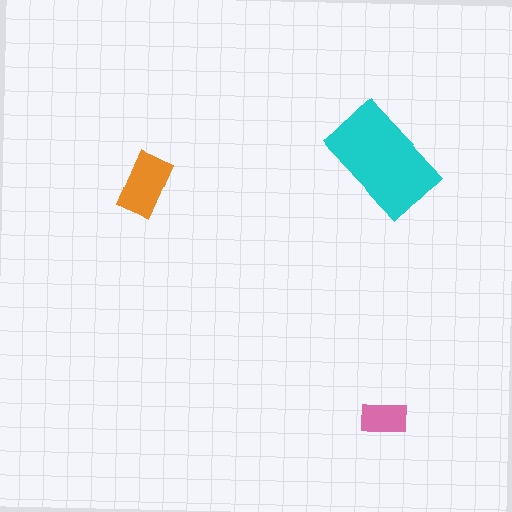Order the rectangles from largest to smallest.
the cyan one, the orange one, the pink one.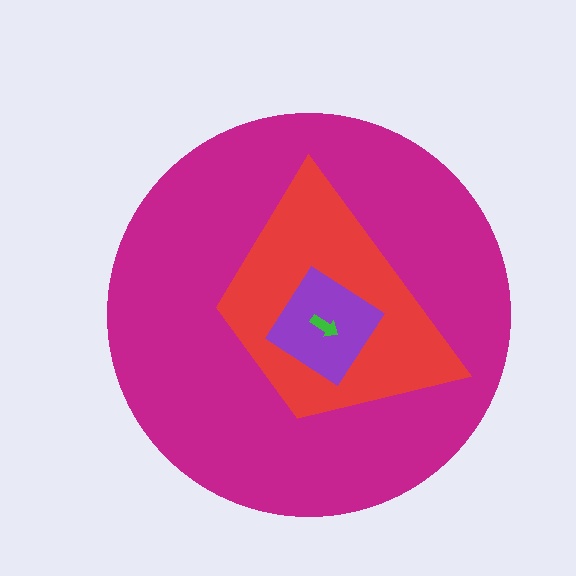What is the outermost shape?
The magenta circle.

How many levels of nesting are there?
4.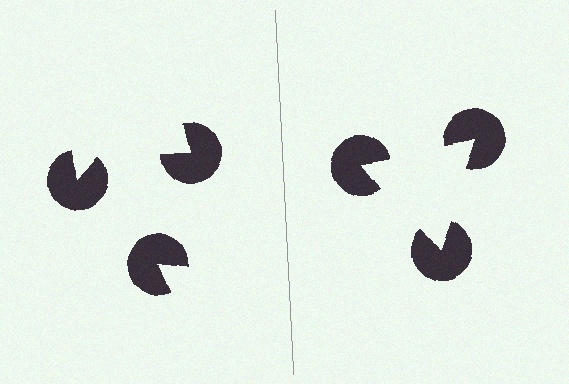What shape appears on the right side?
An illusory triangle.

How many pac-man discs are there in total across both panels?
6 — 3 on each side.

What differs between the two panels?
The pac-man discs are positioned identically on both sides; only the wedge orientations differ. On the right they align to a triangle; on the left they are misaligned.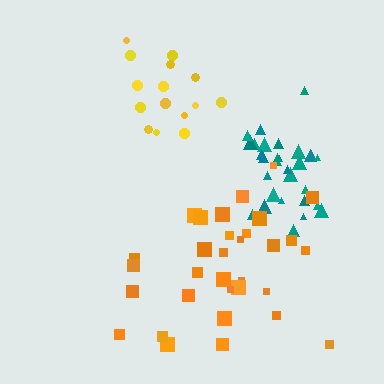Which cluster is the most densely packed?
Teal.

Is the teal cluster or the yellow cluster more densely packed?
Teal.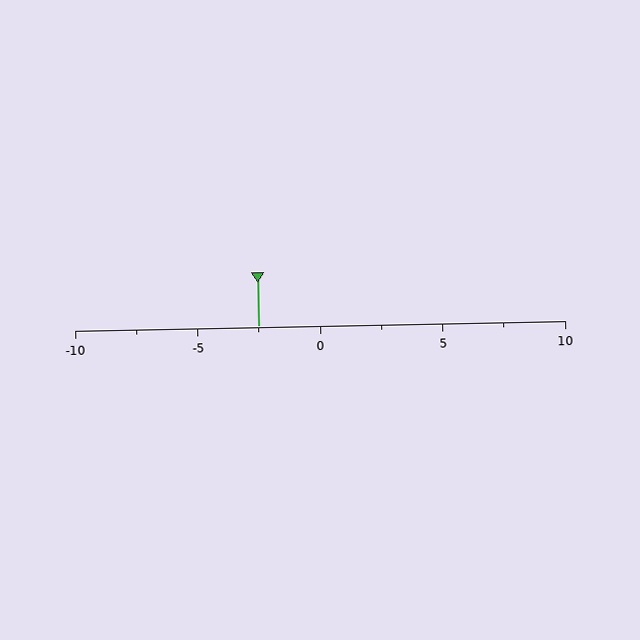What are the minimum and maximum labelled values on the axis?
The axis runs from -10 to 10.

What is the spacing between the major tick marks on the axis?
The major ticks are spaced 5 apart.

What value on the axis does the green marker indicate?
The marker indicates approximately -2.5.